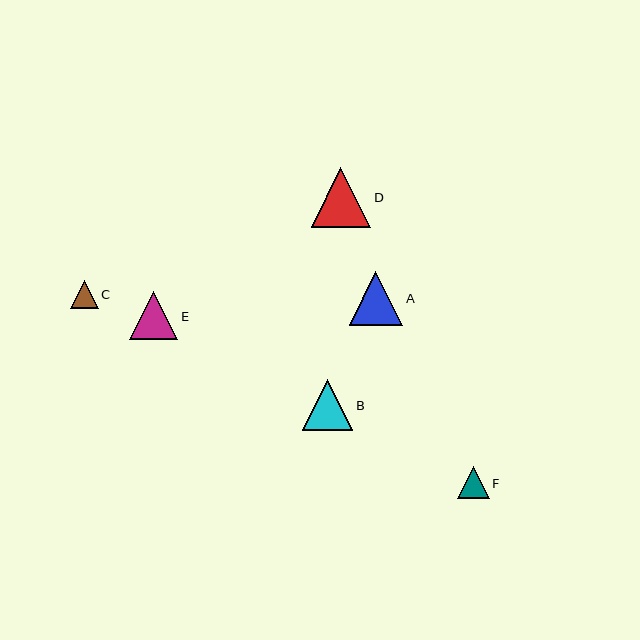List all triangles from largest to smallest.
From largest to smallest: D, A, B, E, F, C.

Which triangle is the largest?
Triangle D is the largest with a size of approximately 60 pixels.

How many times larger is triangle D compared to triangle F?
Triangle D is approximately 1.9 times the size of triangle F.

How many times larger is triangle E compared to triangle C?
Triangle E is approximately 1.7 times the size of triangle C.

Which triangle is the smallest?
Triangle C is the smallest with a size of approximately 28 pixels.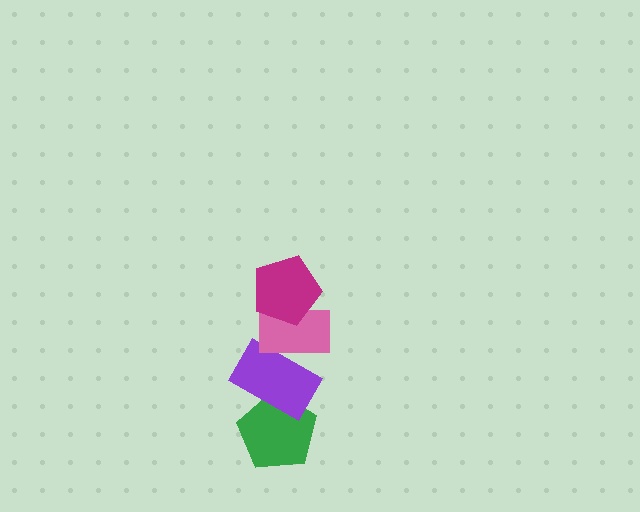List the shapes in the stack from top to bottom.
From top to bottom: the magenta pentagon, the pink rectangle, the purple rectangle, the green pentagon.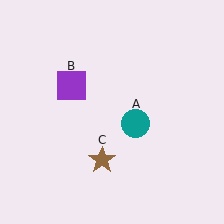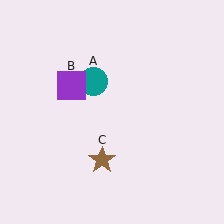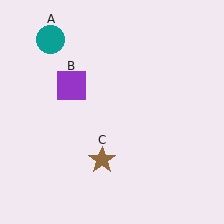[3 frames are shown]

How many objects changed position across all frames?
1 object changed position: teal circle (object A).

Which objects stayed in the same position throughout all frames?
Purple square (object B) and brown star (object C) remained stationary.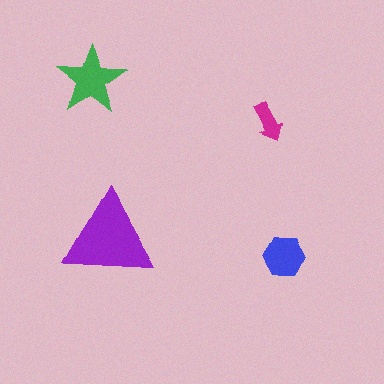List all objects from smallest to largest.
The magenta arrow, the blue hexagon, the green star, the purple triangle.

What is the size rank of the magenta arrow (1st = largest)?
4th.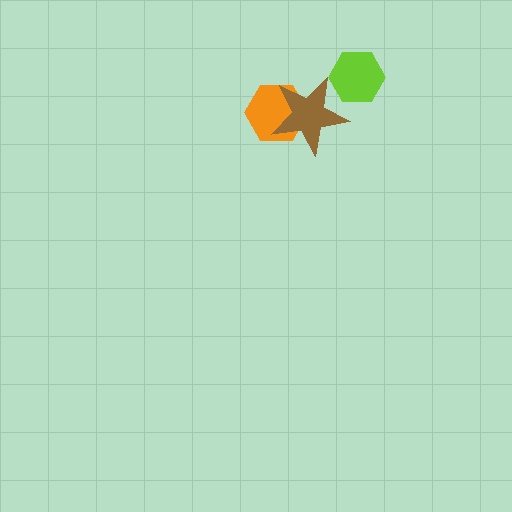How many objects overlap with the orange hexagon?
1 object overlaps with the orange hexagon.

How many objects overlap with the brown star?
2 objects overlap with the brown star.